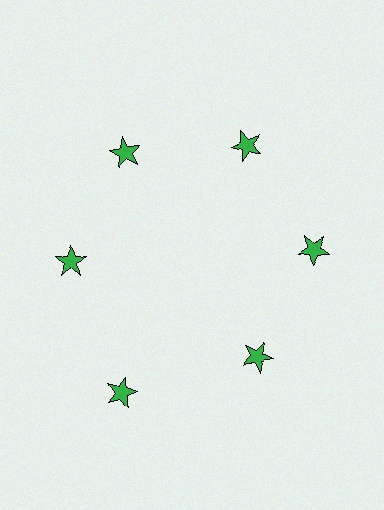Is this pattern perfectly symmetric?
No. The 6 green stars are arranged in a ring, but one element near the 7 o'clock position is pushed outward from the center, breaking the 6-fold rotational symmetry.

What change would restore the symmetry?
The symmetry would be restored by moving it inward, back onto the ring so that all 6 stars sit at equal angles and equal distance from the center.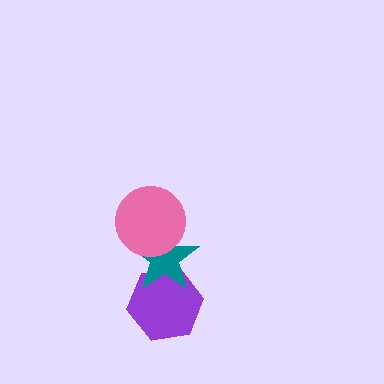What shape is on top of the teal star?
The pink circle is on top of the teal star.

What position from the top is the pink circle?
The pink circle is 1st from the top.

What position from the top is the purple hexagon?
The purple hexagon is 3rd from the top.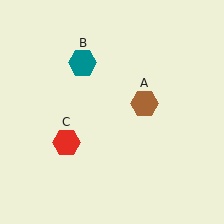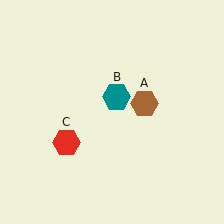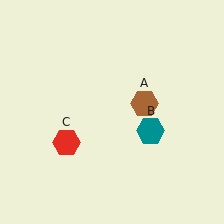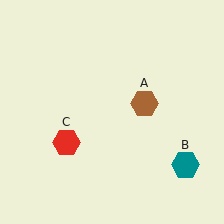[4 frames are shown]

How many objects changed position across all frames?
1 object changed position: teal hexagon (object B).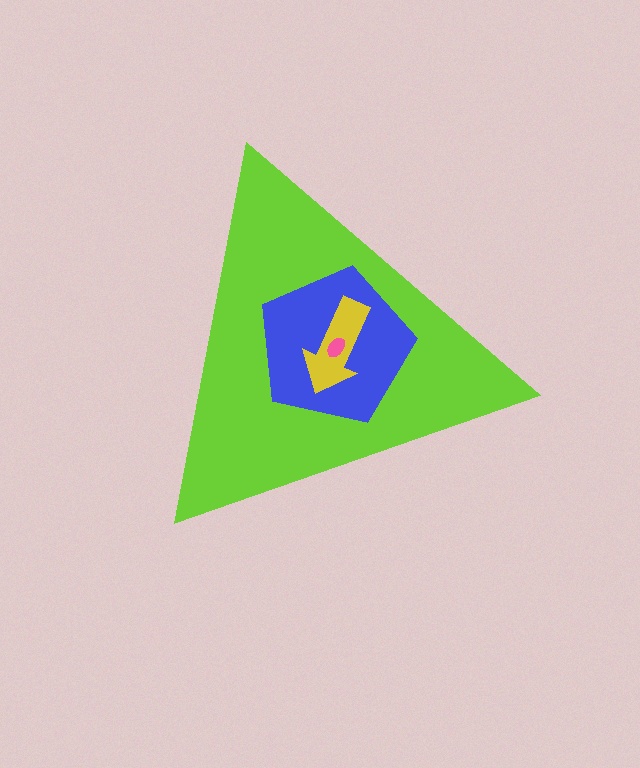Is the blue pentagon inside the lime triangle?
Yes.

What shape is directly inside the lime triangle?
The blue pentagon.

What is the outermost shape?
The lime triangle.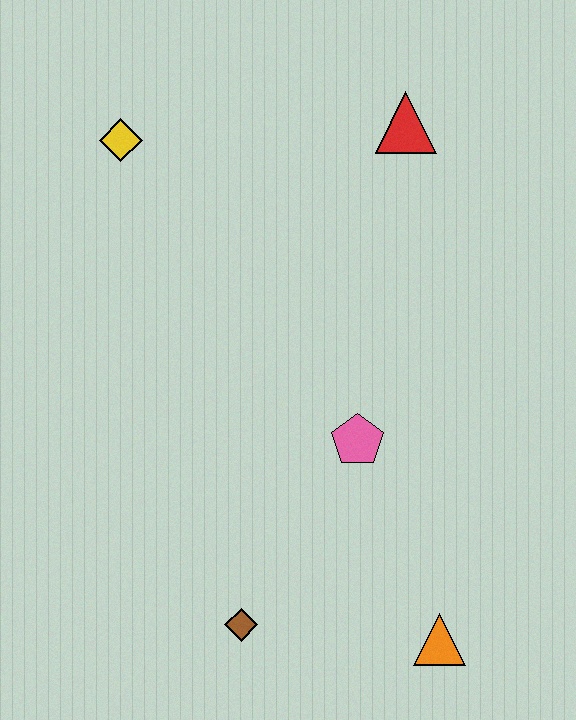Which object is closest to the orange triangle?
The brown diamond is closest to the orange triangle.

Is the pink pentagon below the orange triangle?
No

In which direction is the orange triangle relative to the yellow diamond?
The orange triangle is below the yellow diamond.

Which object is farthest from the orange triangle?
The yellow diamond is farthest from the orange triangle.